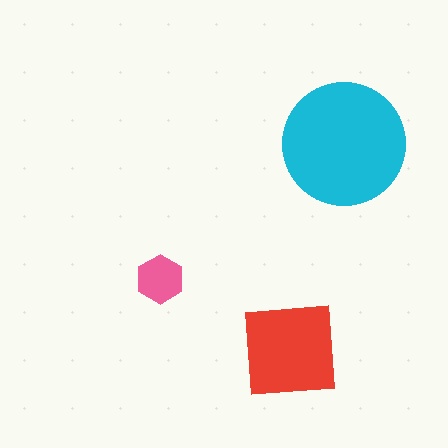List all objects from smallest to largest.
The pink hexagon, the red square, the cyan circle.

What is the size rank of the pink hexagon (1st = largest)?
3rd.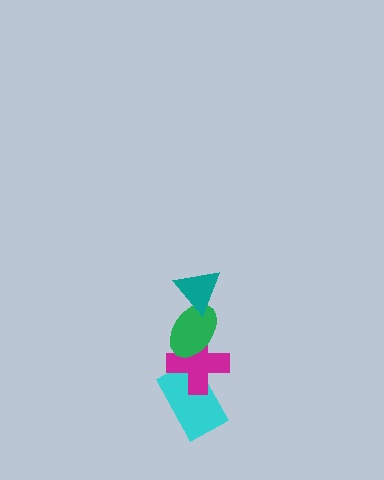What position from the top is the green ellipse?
The green ellipse is 2nd from the top.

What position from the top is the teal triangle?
The teal triangle is 1st from the top.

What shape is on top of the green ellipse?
The teal triangle is on top of the green ellipse.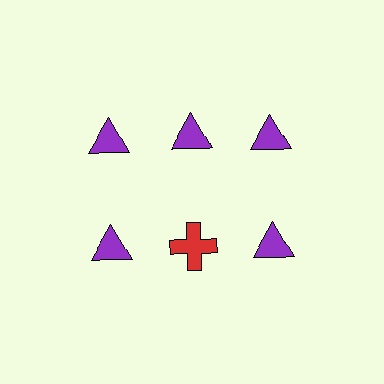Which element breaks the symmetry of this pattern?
The red cross in the second row, second from left column breaks the symmetry. All other shapes are purple triangles.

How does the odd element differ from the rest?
It differs in both color (red instead of purple) and shape (cross instead of triangle).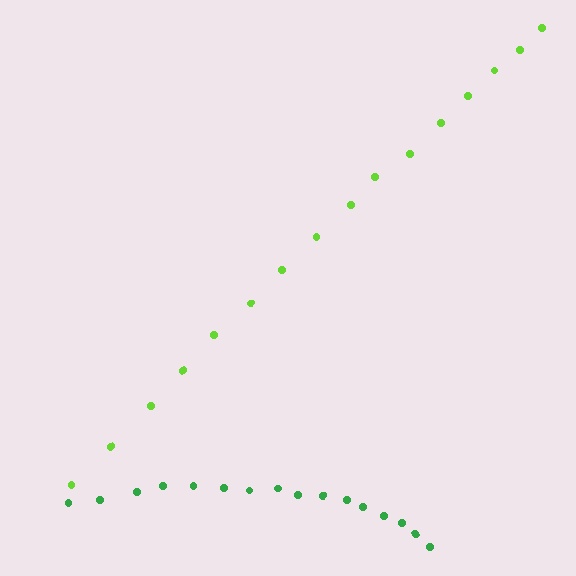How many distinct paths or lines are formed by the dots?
There are 2 distinct paths.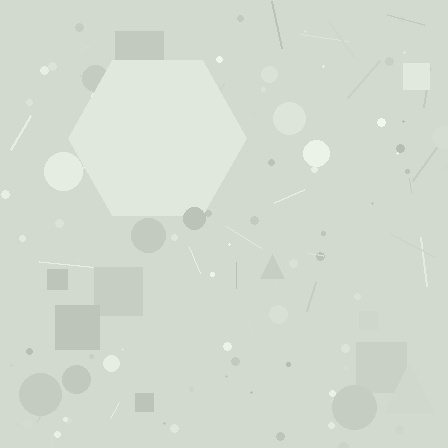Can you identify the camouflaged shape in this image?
The camouflaged shape is a hexagon.